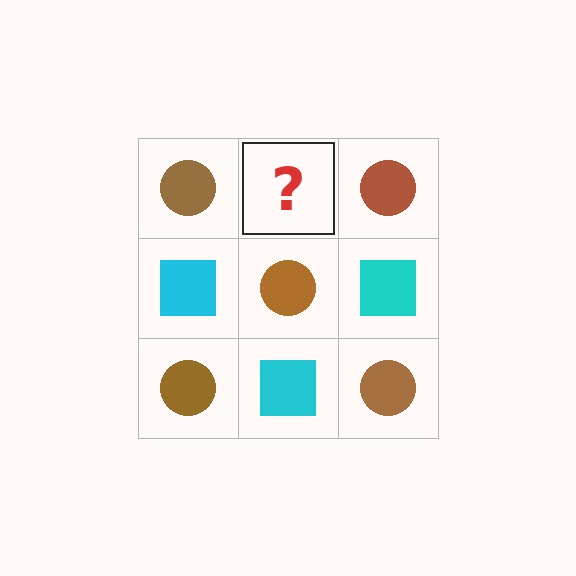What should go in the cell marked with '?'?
The missing cell should contain a cyan square.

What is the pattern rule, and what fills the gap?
The rule is that it alternates brown circle and cyan square in a checkerboard pattern. The gap should be filled with a cyan square.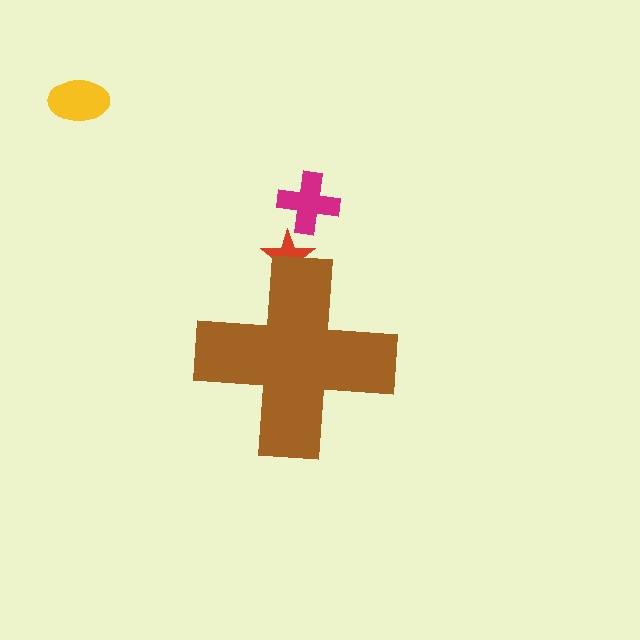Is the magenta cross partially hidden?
No, the magenta cross is fully visible.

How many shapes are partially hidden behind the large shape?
1 shape is partially hidden.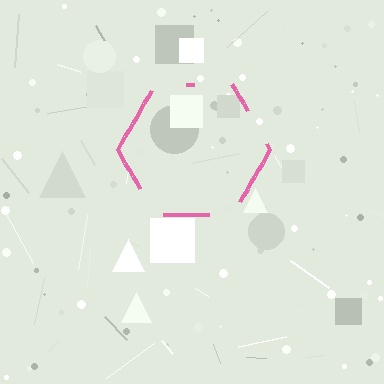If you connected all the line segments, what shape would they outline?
They would outline a hexagon.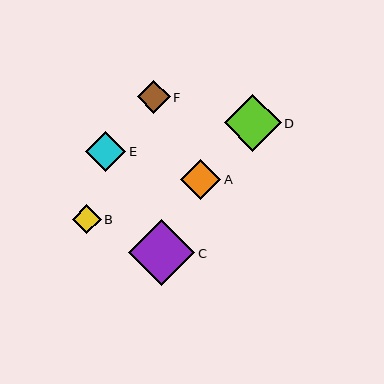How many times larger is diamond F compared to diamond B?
Diamond F is approximately 1.1 times the size of diamond B.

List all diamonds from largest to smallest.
From largest to smallest: C, D, A, E, F, B.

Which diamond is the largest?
Diamond C is the largest with a size of approximately 66 pixels.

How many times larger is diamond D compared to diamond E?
Diamond D is approximately 1.4 times the size of diamond E.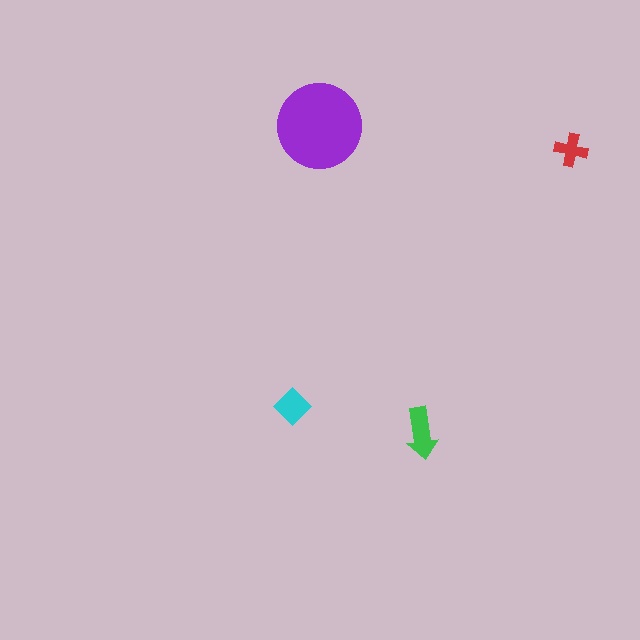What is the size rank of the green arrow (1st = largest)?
2nd.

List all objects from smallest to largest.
The red cross, the cyan diamond, the green arrow, the purple circle.